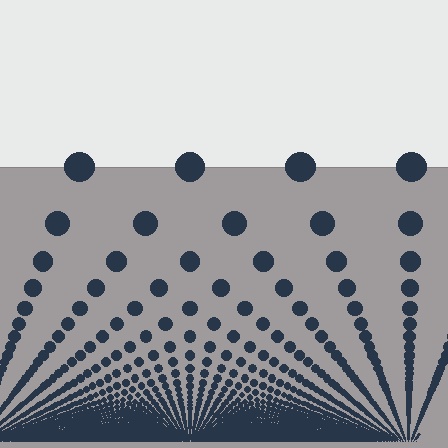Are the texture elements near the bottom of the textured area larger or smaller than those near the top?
Smaller. The gradient is inverted — elements near the bottom are smaller and denser.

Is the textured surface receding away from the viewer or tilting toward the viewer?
The surface appears to tilt toward the viewer. Texture elements get larger and sparser toward the top.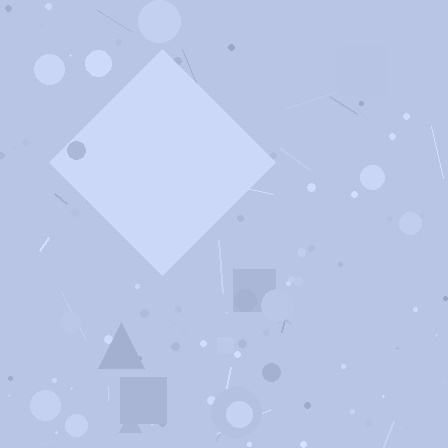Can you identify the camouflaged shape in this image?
The camouflaged shape is a diamond.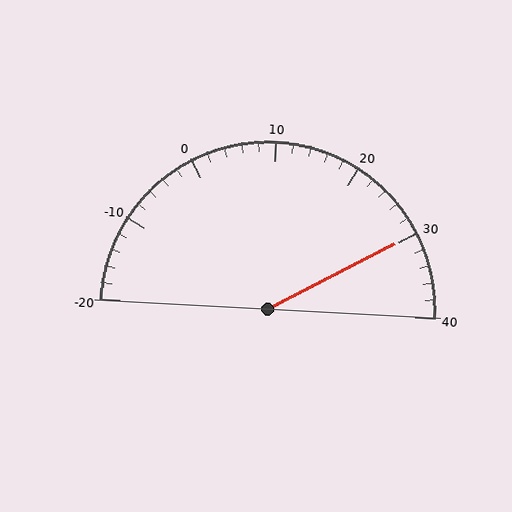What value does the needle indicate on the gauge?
The needle indicates approximately 30.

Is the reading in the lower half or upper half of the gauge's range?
The reading is in the upper half of the range (-20 to 40).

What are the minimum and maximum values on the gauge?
The gauge ranges from -20 to 40.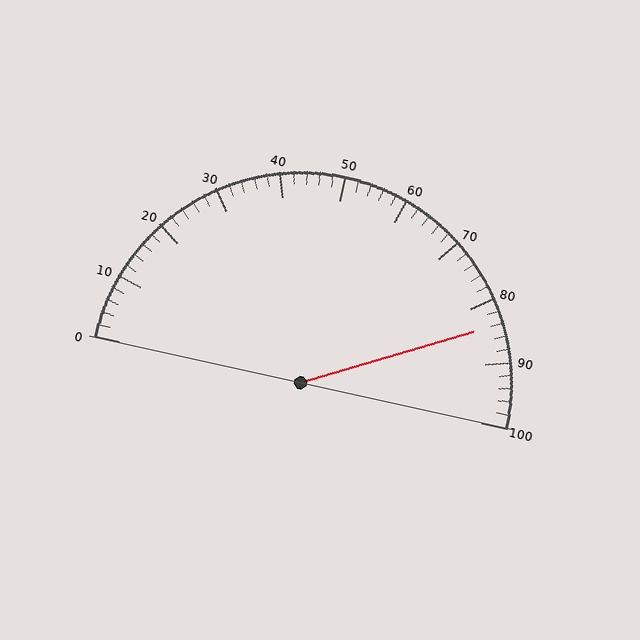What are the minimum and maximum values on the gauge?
The gauge ranges from 0 to 100.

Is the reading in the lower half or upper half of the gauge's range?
The reading is in the upper half of the range (0 to 100).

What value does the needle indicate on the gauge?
The needle indicates approximately 84.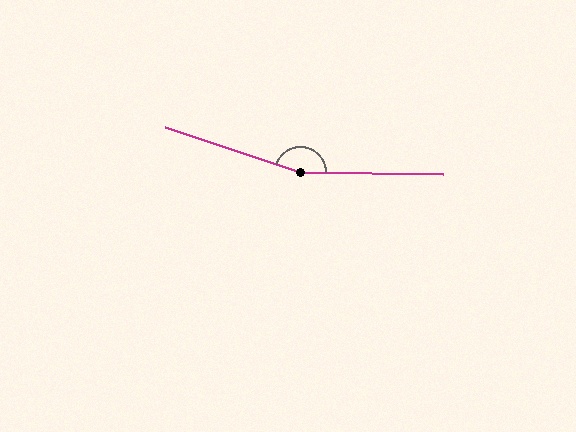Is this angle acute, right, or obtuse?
It is obtuse.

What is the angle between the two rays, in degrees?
Approximately 163 degrees.